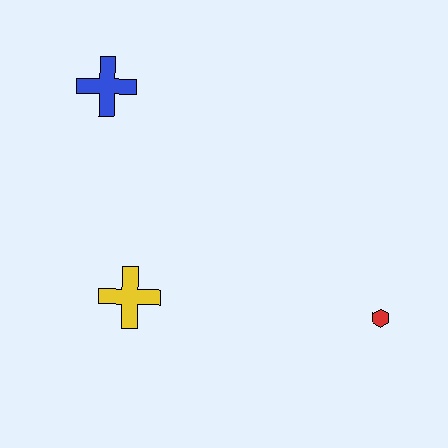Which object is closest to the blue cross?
The yellow cross is closest to the blue cross.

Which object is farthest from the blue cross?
The red hexagon is farthest from the blue cross.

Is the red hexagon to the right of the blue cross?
Yes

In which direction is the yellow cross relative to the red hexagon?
The yellow cross is to the left of the red hexagon.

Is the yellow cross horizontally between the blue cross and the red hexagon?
Yes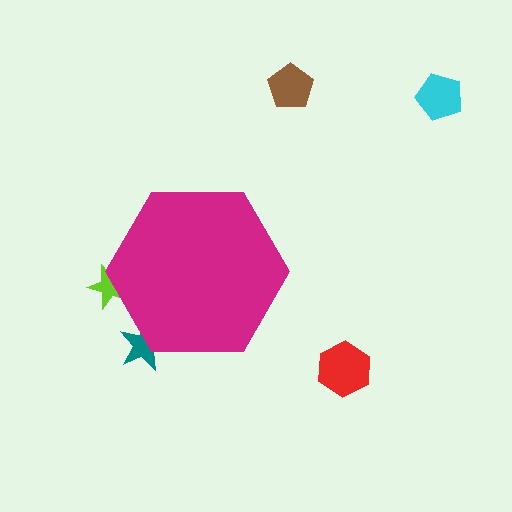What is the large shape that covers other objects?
A magenta hexagon.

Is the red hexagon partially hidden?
No, the red hexagon is fully visible.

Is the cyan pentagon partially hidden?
No, the cyan pentagon is fully visible.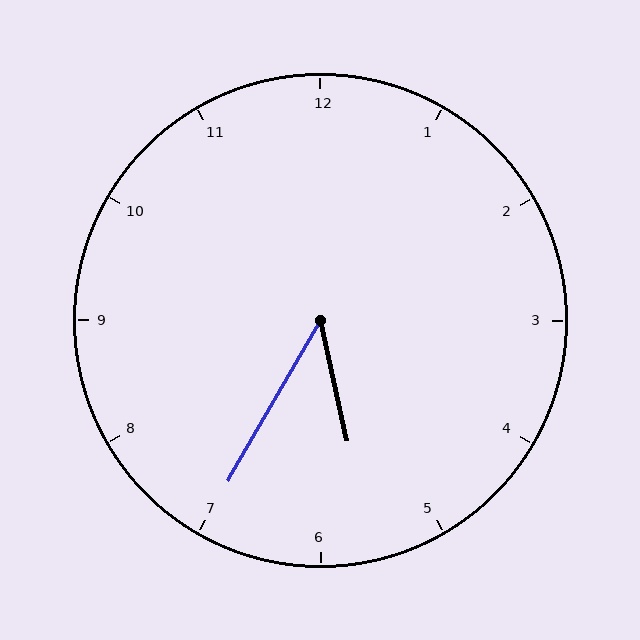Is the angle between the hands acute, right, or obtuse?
It is acute.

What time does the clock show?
5:35.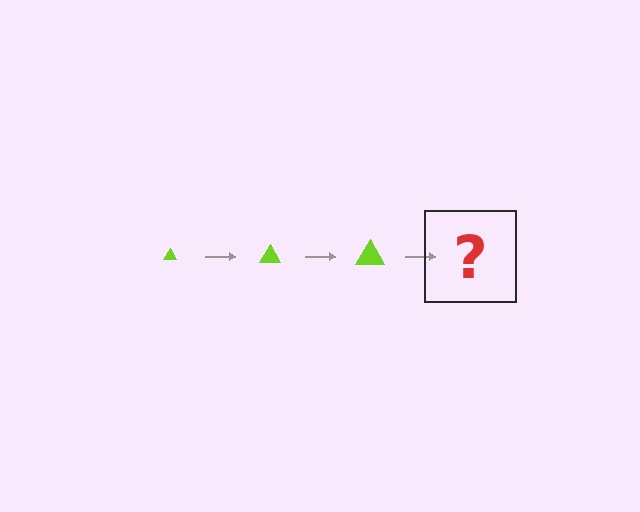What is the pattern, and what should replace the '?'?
The pattern is that the triangle gets progressively larger each step. The '?' should be a lime triangle, larger than the previous one.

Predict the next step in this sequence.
The next step is a lime triangle, larger than the previous one.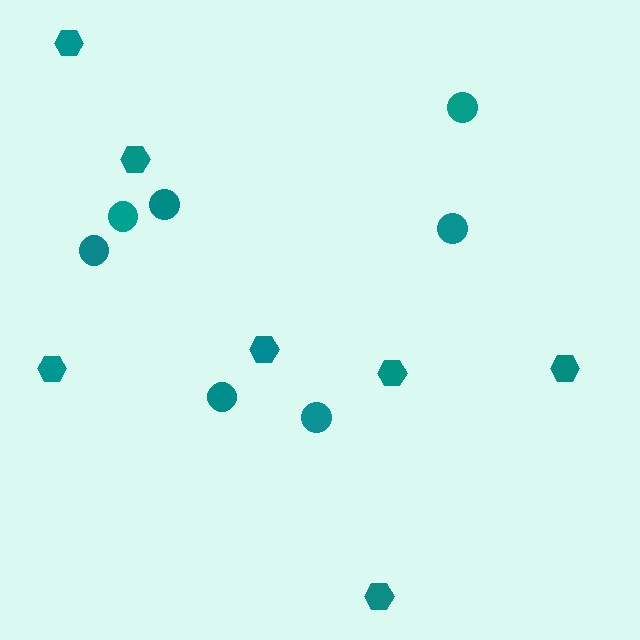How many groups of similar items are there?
There are 2 groups: one group of hexagons (7) and one group of circles (7).